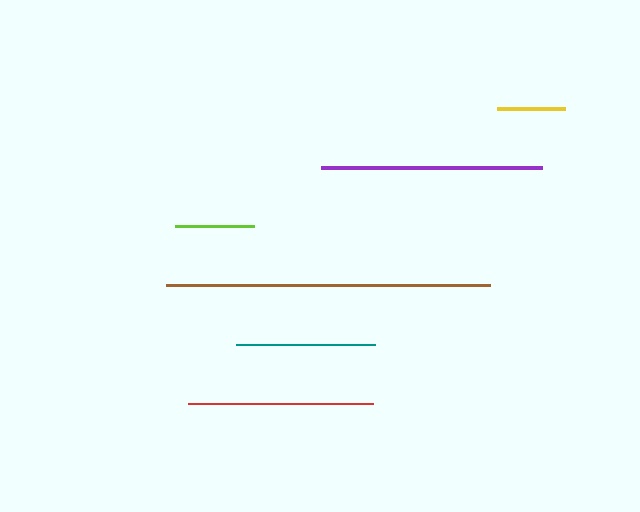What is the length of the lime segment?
The lime segment is approximately 79 pixels long.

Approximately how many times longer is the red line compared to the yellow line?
The red line is approximately 2.8 times the length of the yellow line.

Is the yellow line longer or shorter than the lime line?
The lime line is longer than the yellow line.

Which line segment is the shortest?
The yellow line is the shortest at approximately 67 pixels.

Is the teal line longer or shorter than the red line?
The red line is longer than the teal line.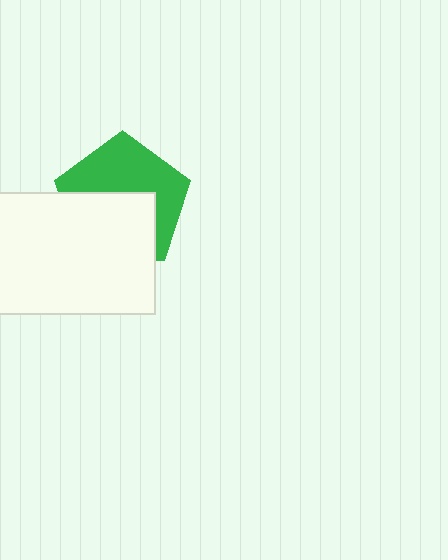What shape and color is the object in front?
The object in front is a white rectangle.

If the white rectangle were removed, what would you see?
You would see the complete green pentagon.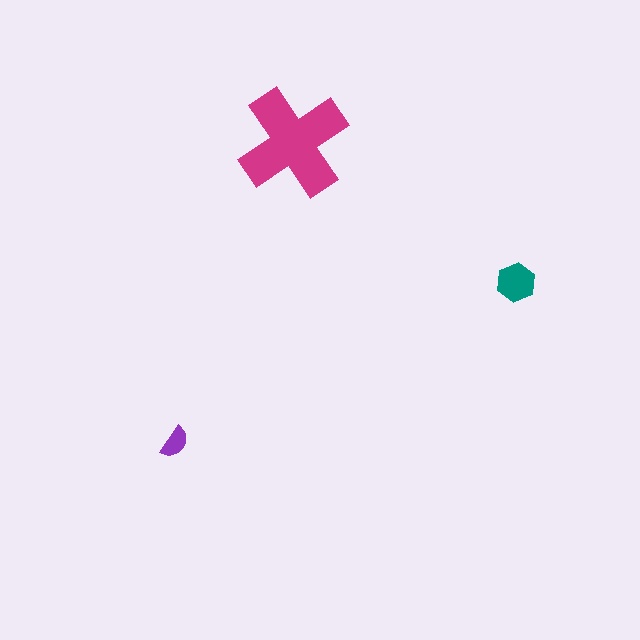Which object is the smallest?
The purple semicircle.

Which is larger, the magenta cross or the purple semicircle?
The magenta cross.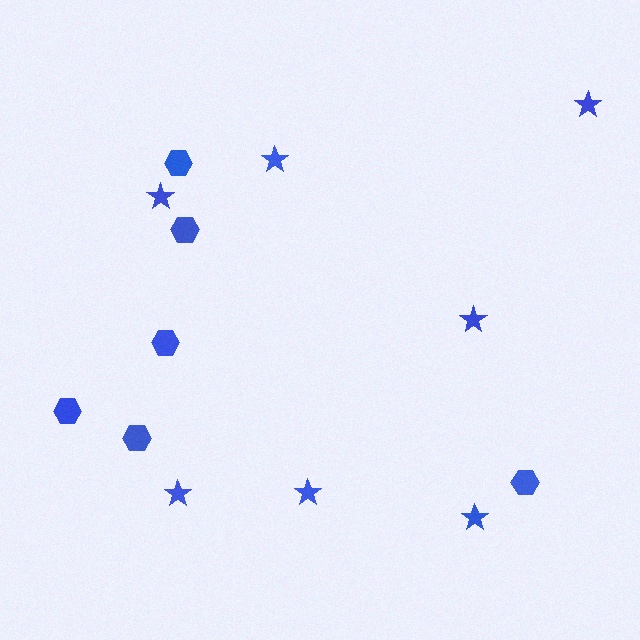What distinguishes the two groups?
There are 2 groups: one group of stars (7) and one group of hexagons (6).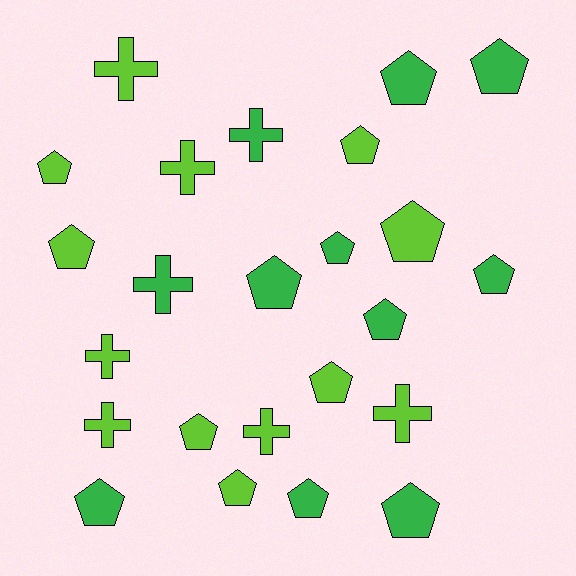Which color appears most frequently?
Lime, with 13 objects.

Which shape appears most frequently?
Pentagon, with 16 objects.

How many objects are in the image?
There are 24 objects.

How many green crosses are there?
There are 2 green crosses.